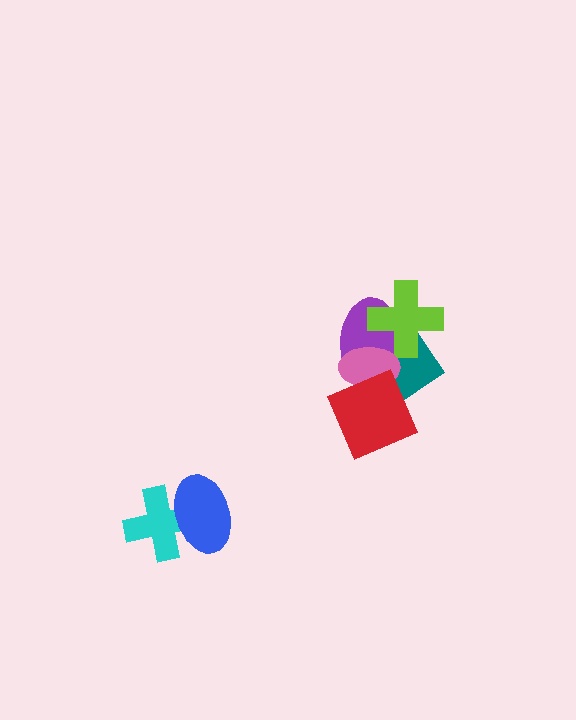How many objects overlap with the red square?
2 objects overlap with the red square.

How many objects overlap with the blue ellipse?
1 object overlaps with the blue ellipse.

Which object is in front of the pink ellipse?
The red square is in front of the pink ellipse.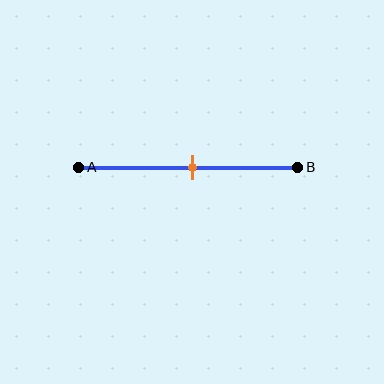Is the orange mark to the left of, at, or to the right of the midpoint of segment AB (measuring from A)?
The orange mark is approximately at the midpoint of segment AB.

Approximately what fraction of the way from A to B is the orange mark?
The orange mark is approximately 50% of the way from A to B.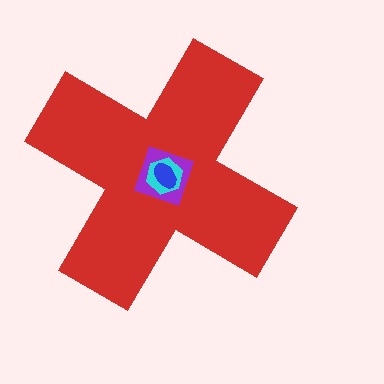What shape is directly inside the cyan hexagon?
The blue ellipse.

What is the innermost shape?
The blue ellipse.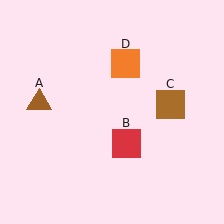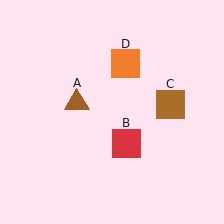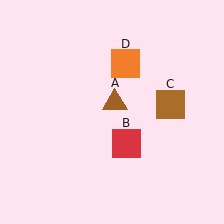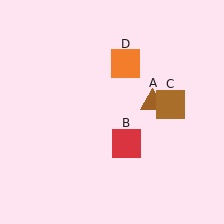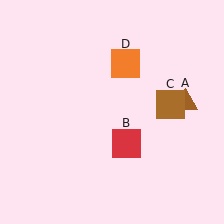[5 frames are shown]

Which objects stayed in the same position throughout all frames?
Red square (object B) and brown square (object C) and orange square (object D) remained stationary.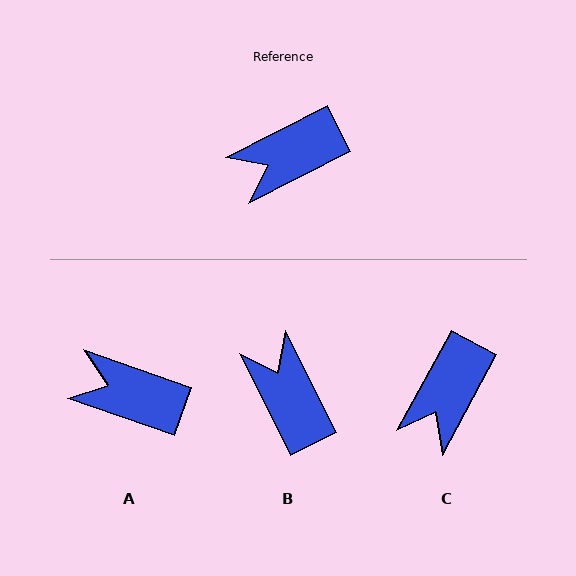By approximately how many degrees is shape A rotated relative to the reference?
Approximately 46 degrees clockwise.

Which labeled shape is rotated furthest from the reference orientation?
B, about 90 degrees away.